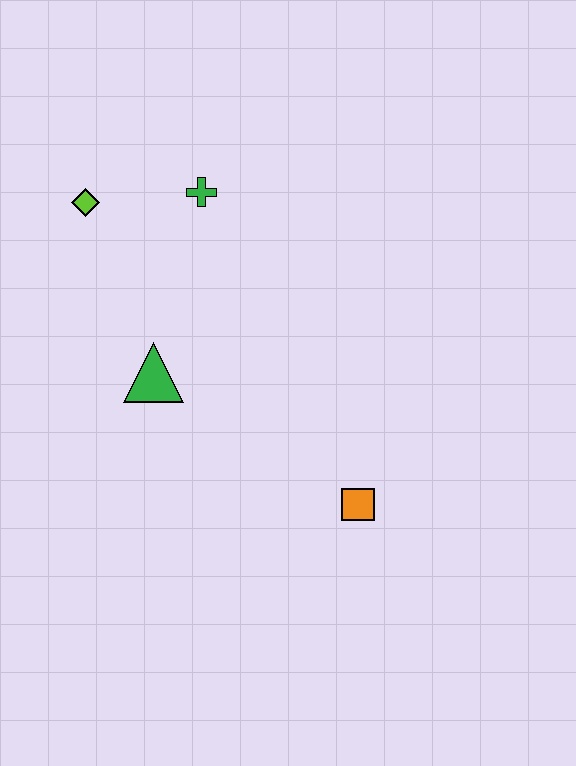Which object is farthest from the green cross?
The orange square is farthest from the green cross.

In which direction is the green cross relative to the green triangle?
The green cross is above the green triangle.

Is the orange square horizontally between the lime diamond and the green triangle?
No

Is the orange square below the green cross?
Yes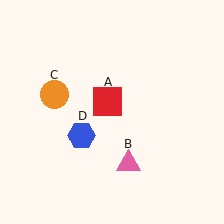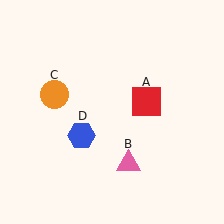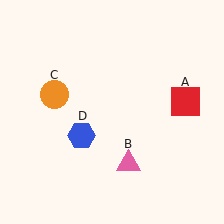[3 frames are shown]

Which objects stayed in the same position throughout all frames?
Pink triangle (object B) and orange circle (object C) and blue hexagon (object D) remained stationary.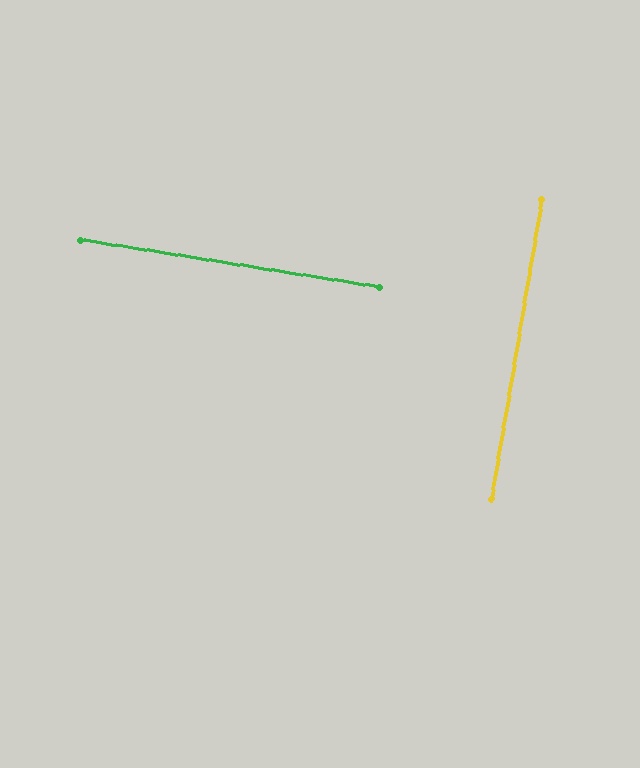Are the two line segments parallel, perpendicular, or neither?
Perpendicular — they meet at approximately 89°.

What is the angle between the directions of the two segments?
Approximately 89 degrees.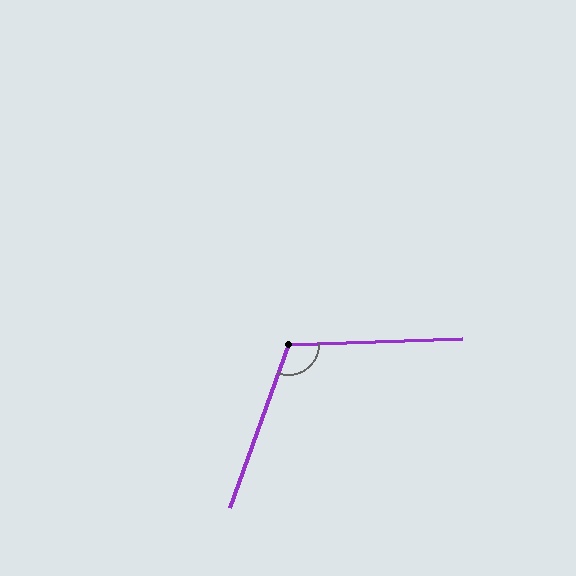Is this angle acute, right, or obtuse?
It is obtuse.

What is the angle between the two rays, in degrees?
Approximately 112 degrees.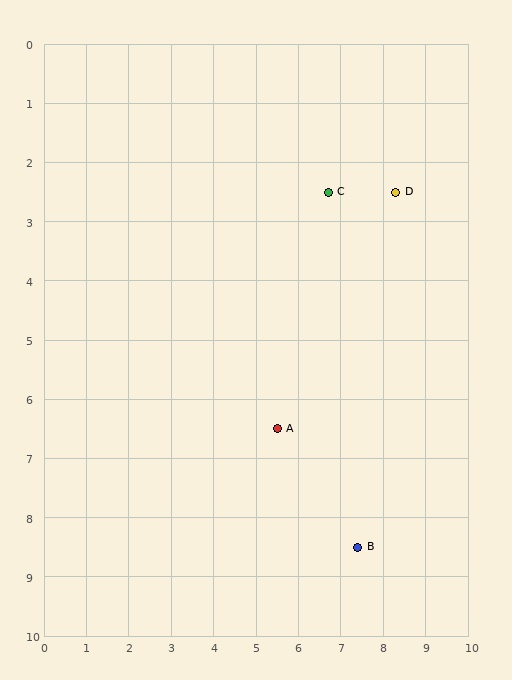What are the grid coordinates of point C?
Point C is at approximately (6.7, 2.5).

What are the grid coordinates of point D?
Point D is at approximately (8.3, 2.5).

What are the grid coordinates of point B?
Point B is at approximately (7.4, 8.5).